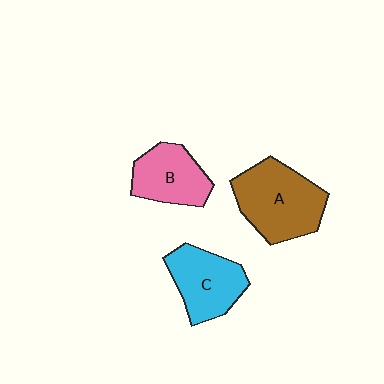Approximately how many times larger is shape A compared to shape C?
Approximately 1.3 times.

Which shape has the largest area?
Shape A (brown).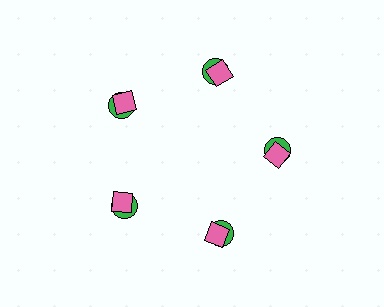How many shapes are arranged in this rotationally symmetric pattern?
There are 10 shapes, arranged in 5 groups of 2.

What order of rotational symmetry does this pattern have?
This pattern has 5-fold rotational symmetry.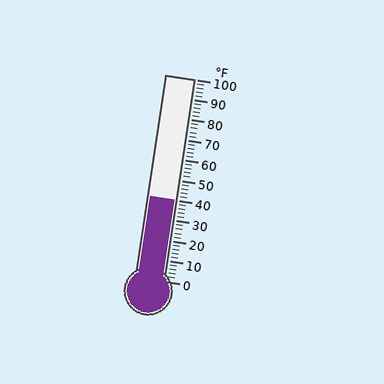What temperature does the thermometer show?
The thermometer shows approximately 40°F.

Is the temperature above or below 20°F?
The temperature is above 20°F.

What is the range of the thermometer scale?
The thermometer scale ranges from 0°F to 100°F.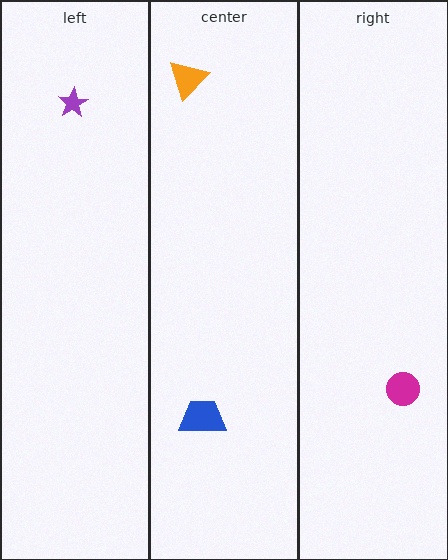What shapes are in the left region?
The purple star.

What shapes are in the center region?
The blue trapezoid, the orange triangle.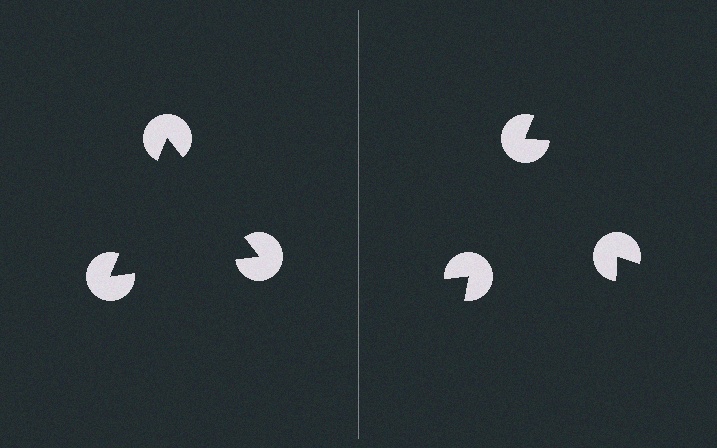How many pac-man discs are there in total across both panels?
6 — 3 on each side.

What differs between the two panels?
The pac-man discs are positioned identically on both sides; only the wedge orientations differ. On the left they align to a triangle; on the right they are misaligned.